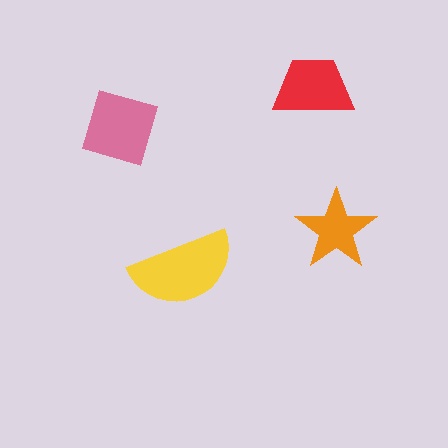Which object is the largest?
The yellow semicircle.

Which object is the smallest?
The orange star.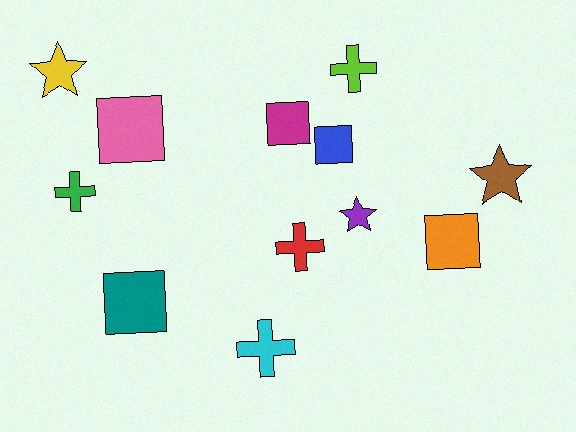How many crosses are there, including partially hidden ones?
There are 4 crosses.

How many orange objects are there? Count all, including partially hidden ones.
There is 1 orange object.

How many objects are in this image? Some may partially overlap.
There are 12 objects.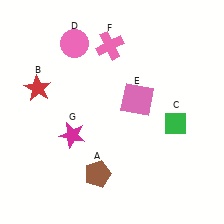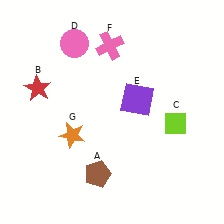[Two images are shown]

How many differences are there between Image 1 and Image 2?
There are 3 differences between the two images.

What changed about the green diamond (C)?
In Image 1, C is green. In Image 2, it changed to lime.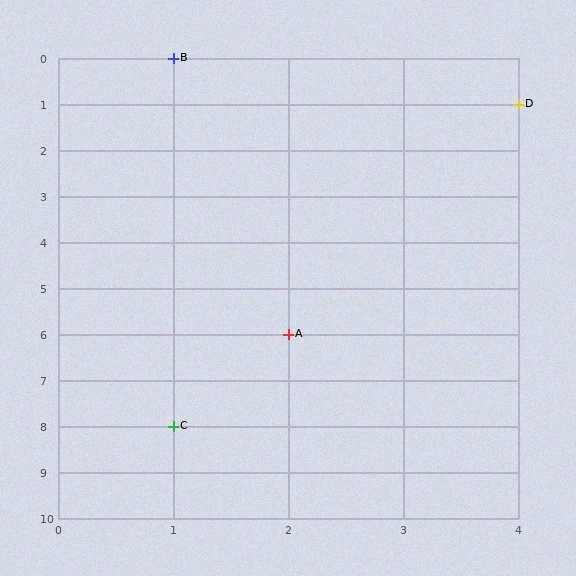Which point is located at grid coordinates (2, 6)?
Point A is at (2, 6).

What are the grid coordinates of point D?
Point D is at grid coordinates (4, 1).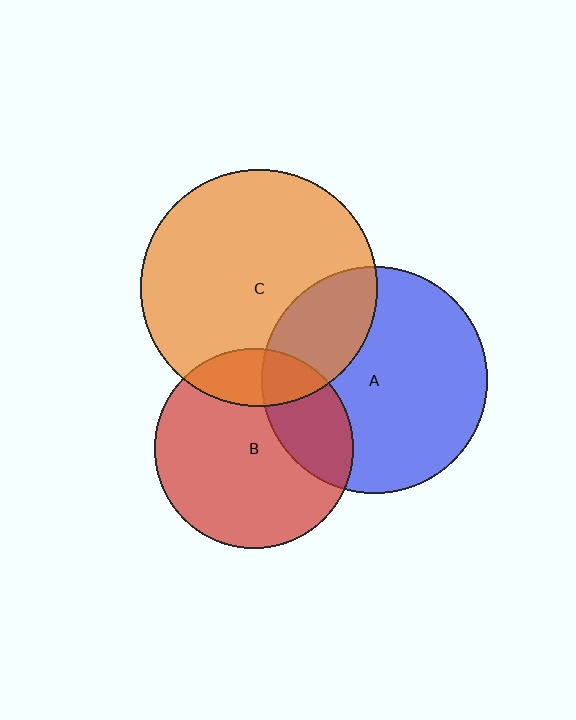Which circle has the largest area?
Circle C (orange).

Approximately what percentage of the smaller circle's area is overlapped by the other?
Approximately 25%.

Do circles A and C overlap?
Yes.